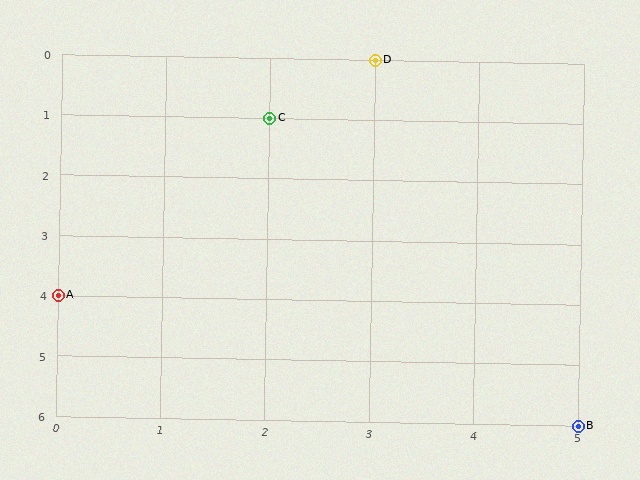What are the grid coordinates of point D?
Point D is at grid coordinates (3, 0).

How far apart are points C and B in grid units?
Points C and B are 3 columns and 5 rows apart (about 5.8 grid units diagonally).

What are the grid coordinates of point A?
Point A is at grid coordinates (0, 4).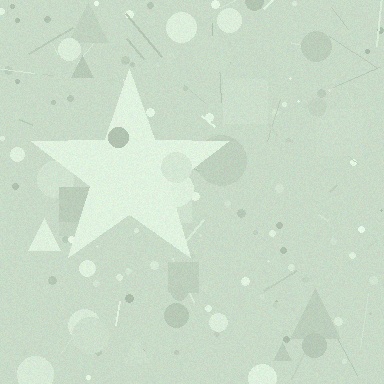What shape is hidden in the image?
A star is hidden in the image.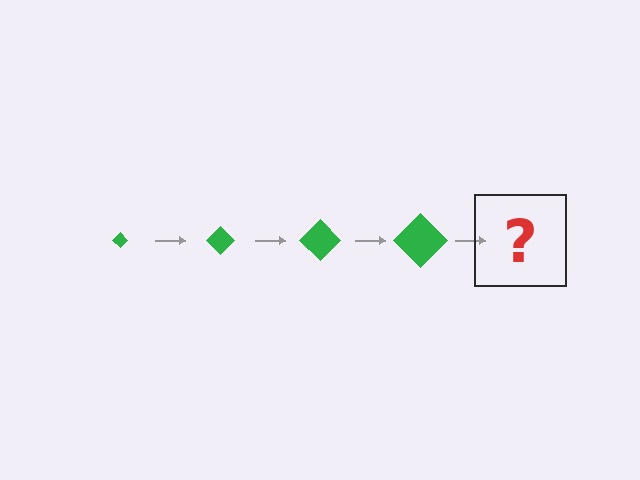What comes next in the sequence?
The next element should be a green diamond, larger than the previous one.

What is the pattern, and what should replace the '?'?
The pattern is that the diamond gets progressively larger each step. The '?' should be a green diamond, larger than the previous one.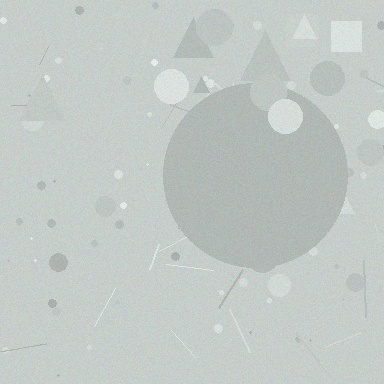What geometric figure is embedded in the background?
A circle is embedded in the background.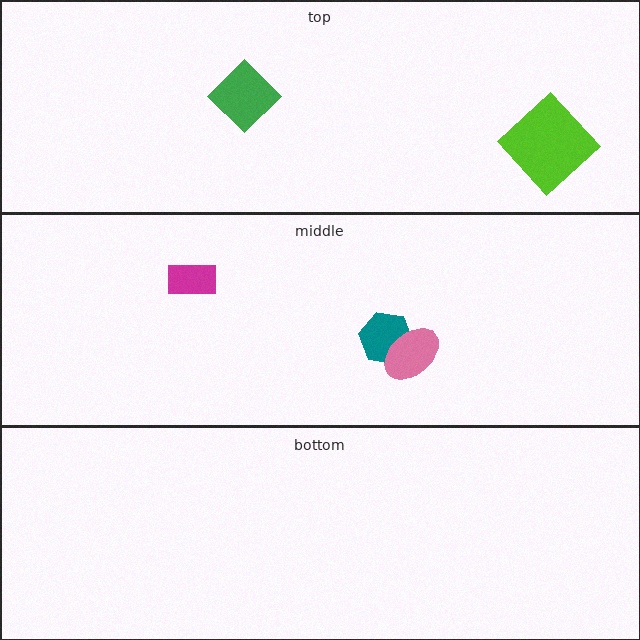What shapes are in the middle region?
The teal hexagon, the magenta rectangle, the pink ellipse.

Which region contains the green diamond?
The top region.